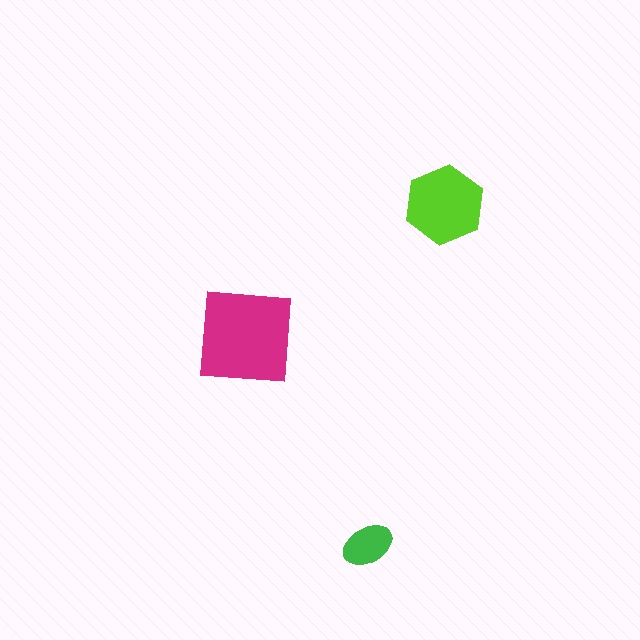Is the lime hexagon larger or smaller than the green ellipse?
Larger.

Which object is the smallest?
The green ellipse.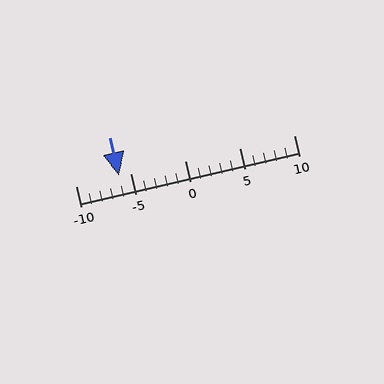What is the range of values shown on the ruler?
The ruler shows values from -10 to 10.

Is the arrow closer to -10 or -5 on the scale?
The arrow is closer to -5.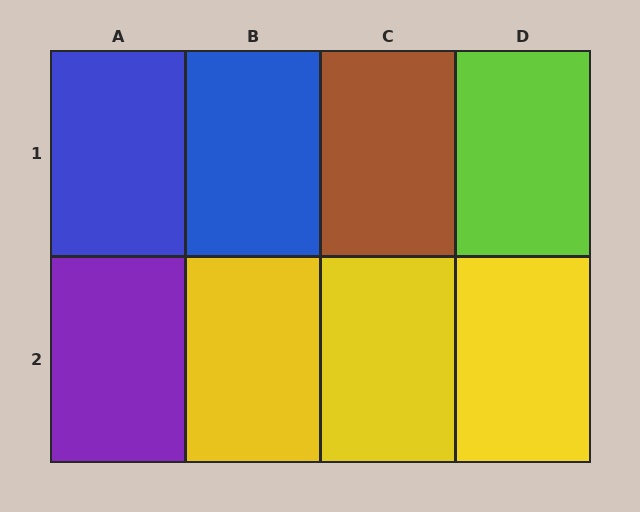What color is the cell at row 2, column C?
Yellow.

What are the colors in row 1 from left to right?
Blue, blue, brown, lime.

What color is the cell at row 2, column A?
Purple.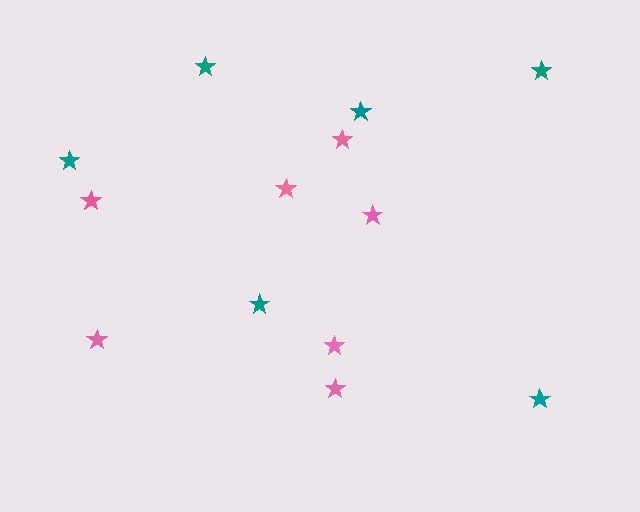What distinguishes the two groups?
There are 2 groups: one group of teal stars (6) and one group of pink stars (7).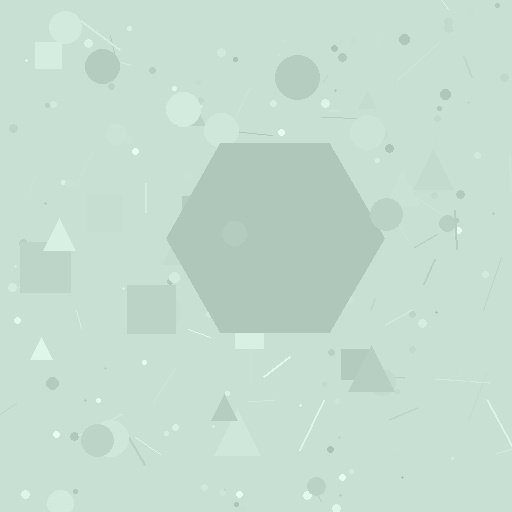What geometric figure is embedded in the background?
A hexagon is embedded in the background.